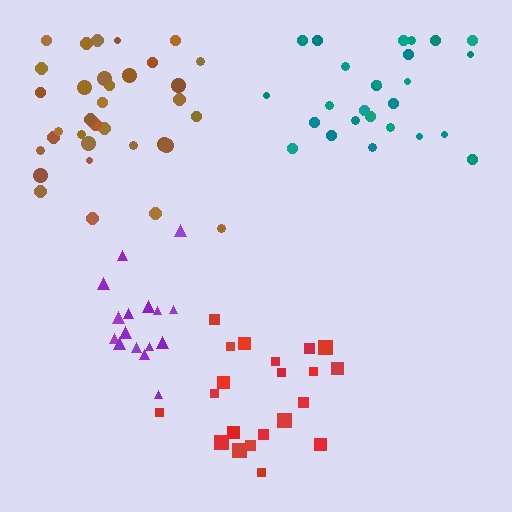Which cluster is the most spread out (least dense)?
Teal.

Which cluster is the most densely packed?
Purple.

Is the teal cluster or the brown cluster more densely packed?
Brown.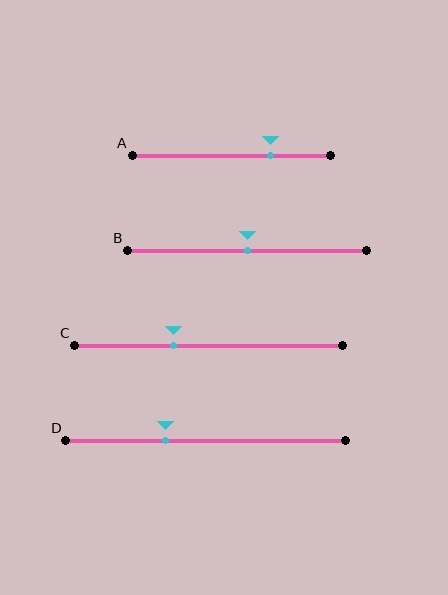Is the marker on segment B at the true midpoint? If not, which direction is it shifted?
Yes, the marker on segment B is at the true midpoint.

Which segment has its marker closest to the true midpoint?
Segment B has its marker closest to the true midpoint.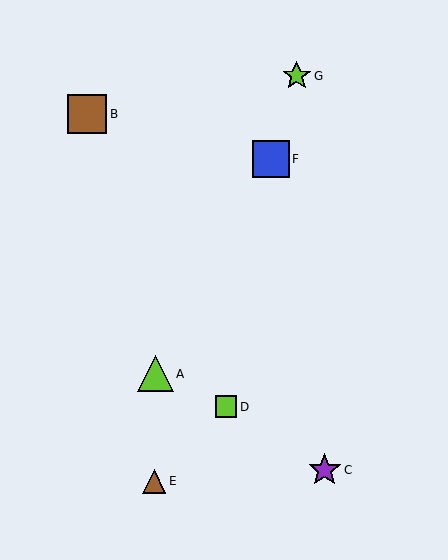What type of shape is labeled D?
Shape D is a lime square.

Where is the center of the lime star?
The center of the lime star is at (297, 76).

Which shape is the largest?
The brown square (labeled B) is the largest.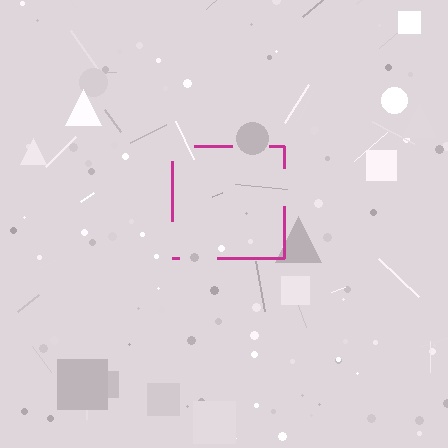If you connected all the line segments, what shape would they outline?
They would outline a square.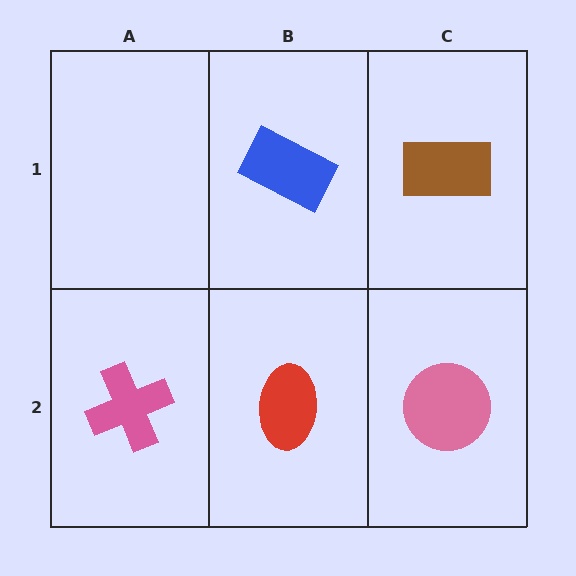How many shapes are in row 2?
3 shapes.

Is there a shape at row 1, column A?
No, that cell is empty.